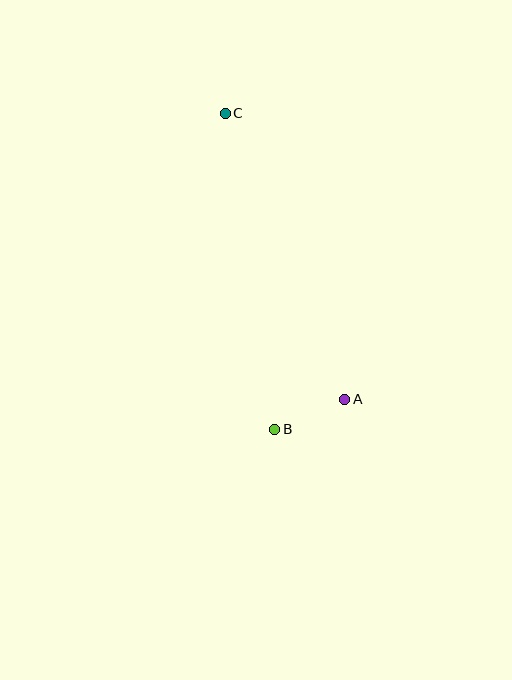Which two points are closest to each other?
Points A and B are closest to each other.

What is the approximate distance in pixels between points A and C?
The distance between A and C is approximately 310 pixels.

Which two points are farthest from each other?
Points B and C are farthest from each other.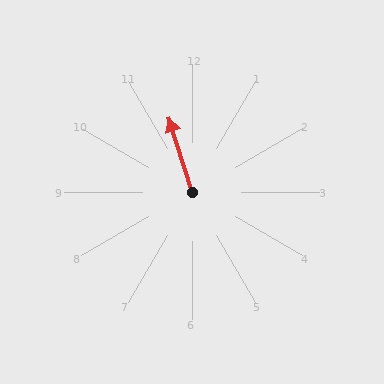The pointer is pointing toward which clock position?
Roughly 11 o'clock.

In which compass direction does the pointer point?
North.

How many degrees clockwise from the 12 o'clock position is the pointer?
Approximately 343 degrees.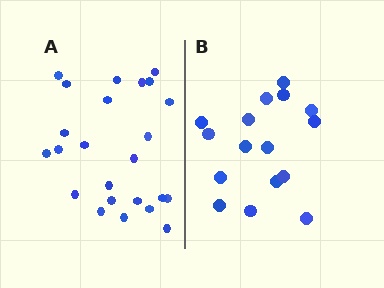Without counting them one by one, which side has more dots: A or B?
Region A (the left region) has more dots.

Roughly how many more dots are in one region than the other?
Region A has roughly 8 or so more dots than region B.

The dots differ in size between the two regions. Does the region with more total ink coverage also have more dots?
No. Region B has more total ink coverage because its dots are larger, but region A actually contains more individual dots. Total area can be misleading — the number of items is what matters here.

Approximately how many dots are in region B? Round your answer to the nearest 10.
About 20 dots. (The exact count is 16, which rounds to 20.)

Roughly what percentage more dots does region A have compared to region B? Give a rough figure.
About 50% more.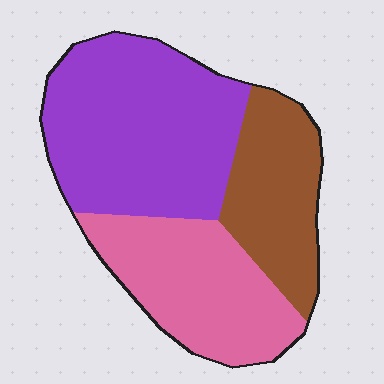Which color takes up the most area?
Purple, at roughly 45%.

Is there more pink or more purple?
Purple.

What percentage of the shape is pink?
Pink covers about 30% of the shape.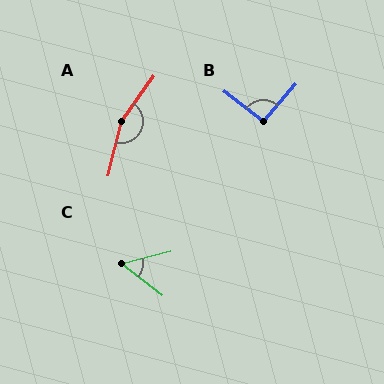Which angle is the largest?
A, at approximately 159 degrees.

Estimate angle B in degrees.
Approximately 94 degrees.